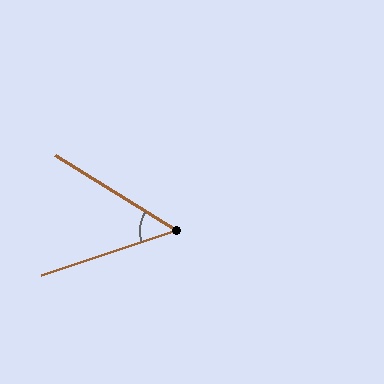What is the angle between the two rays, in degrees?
Approximately 50 degrees.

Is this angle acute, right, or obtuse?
It is acute.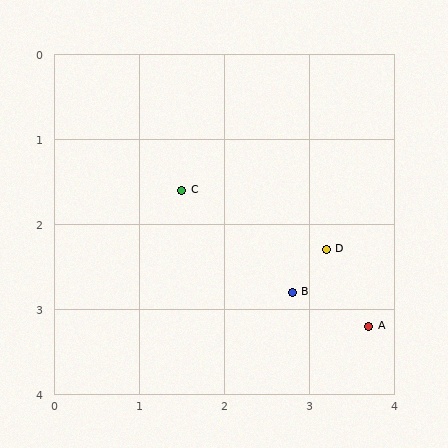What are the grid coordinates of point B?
Point B is at approximately (2.8, 2.8).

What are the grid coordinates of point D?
Point D is at approximately (3.2, 2.3).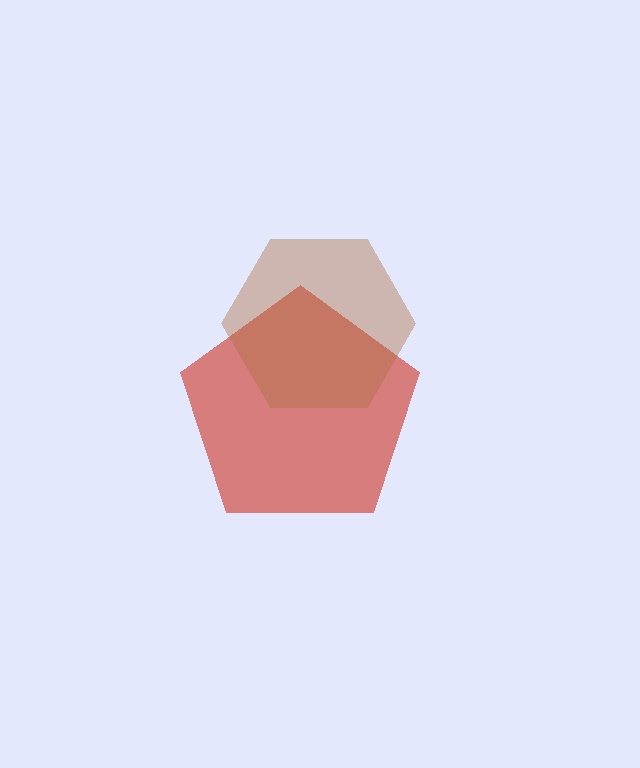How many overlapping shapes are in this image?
There are 2 overlapping shapes in the image.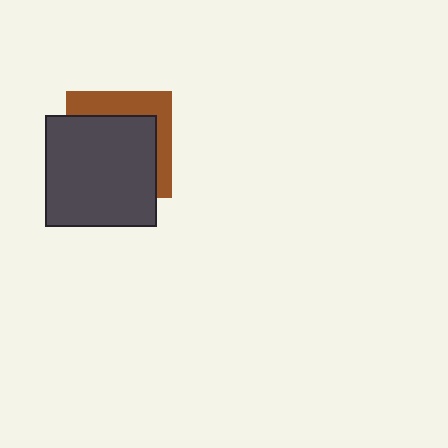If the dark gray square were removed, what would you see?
You would see the complete brown square.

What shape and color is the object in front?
The object in front is a dark gray square.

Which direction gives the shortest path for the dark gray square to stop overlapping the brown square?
Moving toward the lower-left gives the shortest separation.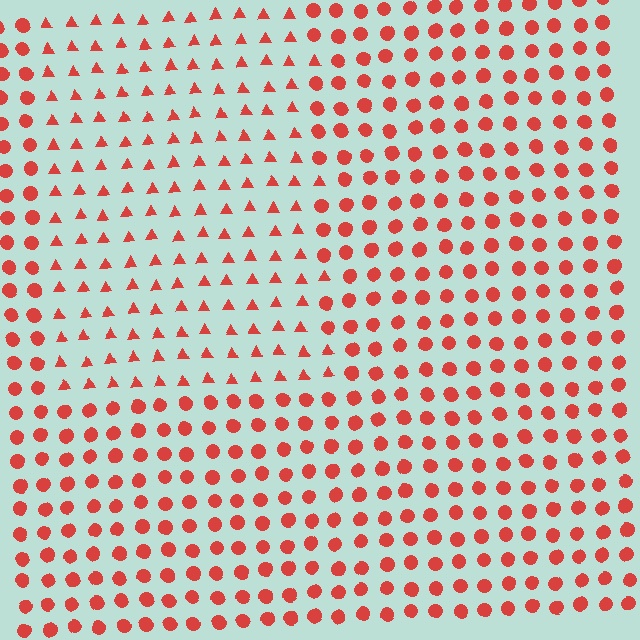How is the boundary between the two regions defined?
The boundary is defined by a change in element shape: triangles inside vs. circles outside. All elements share the same color and spacing.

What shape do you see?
I see a rectangle.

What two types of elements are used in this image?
The image uses triangles inside the rectangle region and circles outside it.